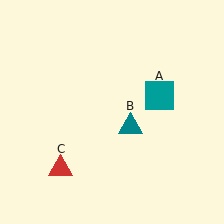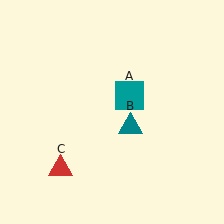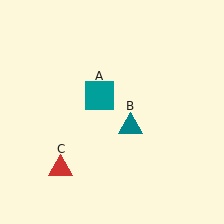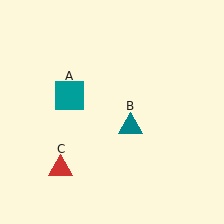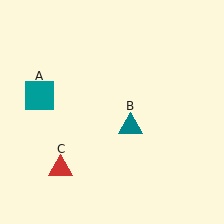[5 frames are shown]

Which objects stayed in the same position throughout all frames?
Teal triangle (object B) and red triangle (object C) remained stationary.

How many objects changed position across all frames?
1 object changed position: teal square (object A).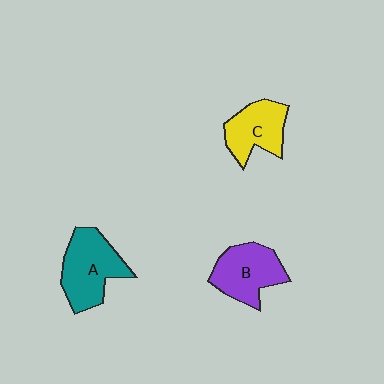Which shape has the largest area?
Shape A (teal).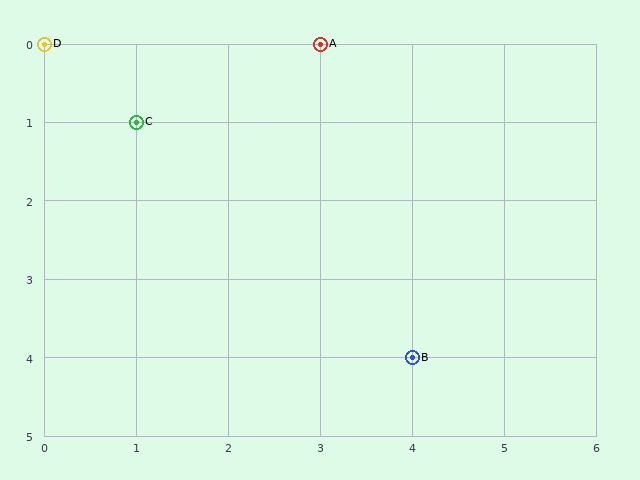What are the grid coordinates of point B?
Point B is at grid coordinates (4, 4).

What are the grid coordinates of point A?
Point A is at grid coordinates (3, 0).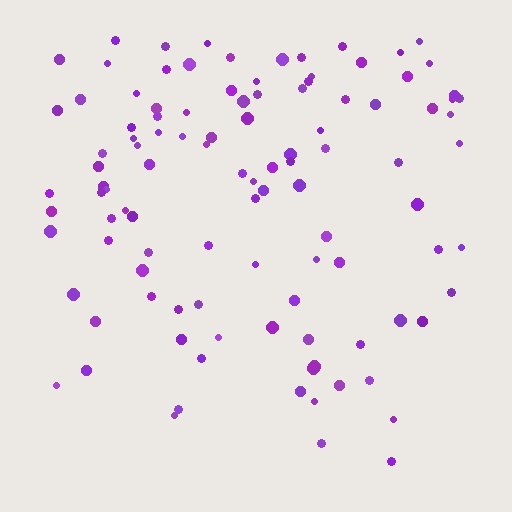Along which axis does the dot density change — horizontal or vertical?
Vertical.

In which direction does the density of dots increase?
From bottom to top, with the top side densest.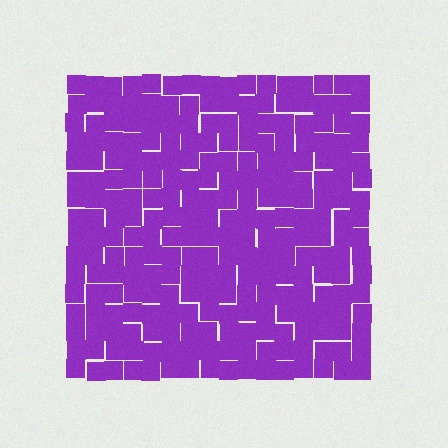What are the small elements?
The small elements are squares.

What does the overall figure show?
The overall figure shows a square.